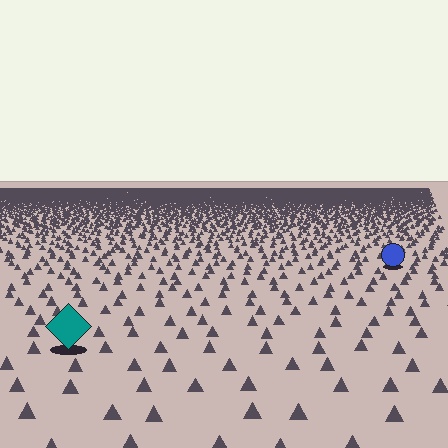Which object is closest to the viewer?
The teal diamond is closest. The texture marks near it are larger and more spread out.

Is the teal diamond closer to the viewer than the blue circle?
Yes. The teal diamond is closer — you can tell from the texture gradient: the ground texture is coarser near it.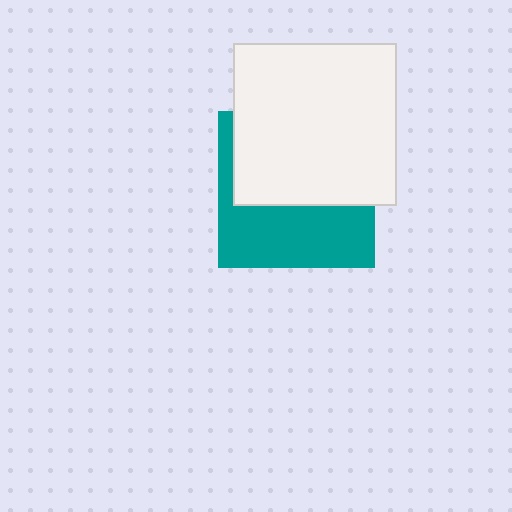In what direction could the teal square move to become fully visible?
The teal square could move down. That would shift it out from behind the white square entirely.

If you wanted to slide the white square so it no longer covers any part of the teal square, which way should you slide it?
Slide it up — that is the most direct way to separate the two shapes.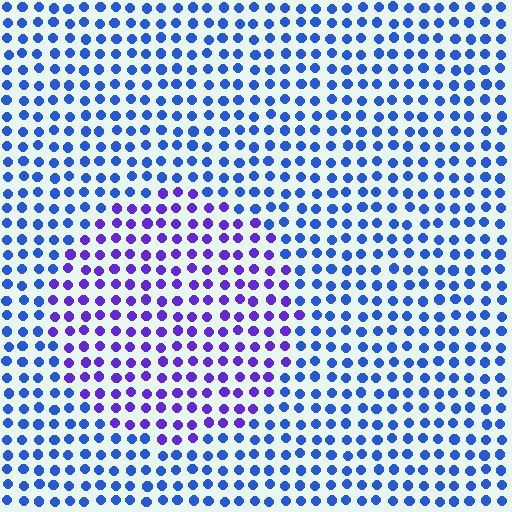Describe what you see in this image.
The image is filled with small blue elements in a uniform arrangement. A circle-shaped region is visible where the elements are tinted to a slightly different hue, forming a subtle color boundary.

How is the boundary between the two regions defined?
The boundary is defined purely by a slight shift in hue (about 38 degrees). Spacing, size, and orientation are identical on both sides.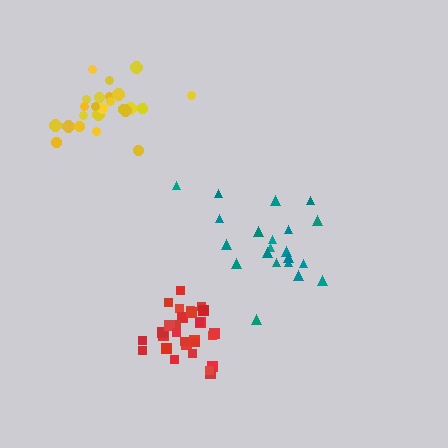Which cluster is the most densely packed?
Red.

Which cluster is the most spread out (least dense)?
Teal.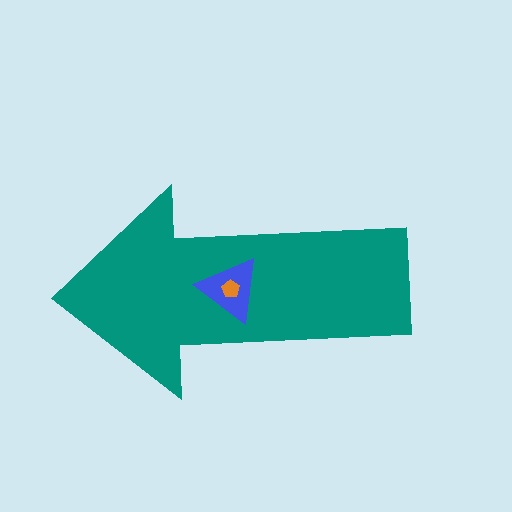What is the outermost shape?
The teal arrow.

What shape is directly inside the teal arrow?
The blue triangle.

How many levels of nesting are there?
3.